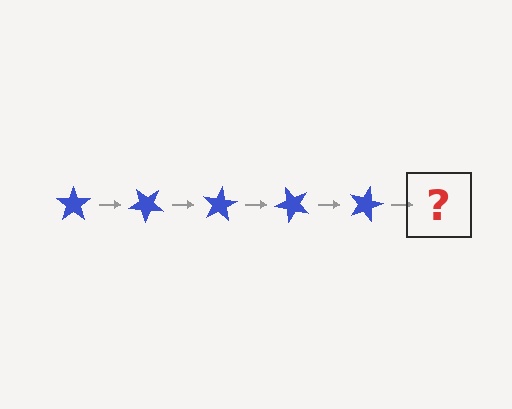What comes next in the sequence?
The next element should be a blue star rotated 200 degrees.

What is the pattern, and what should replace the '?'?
The pattern is that the star rotates 40 degrees each step. The '?' should be a blue star rotated 200 degrees.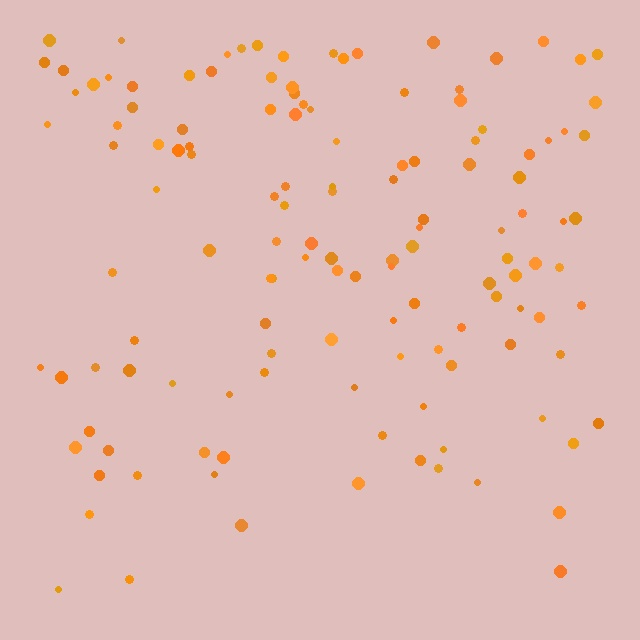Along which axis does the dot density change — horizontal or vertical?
Vertical.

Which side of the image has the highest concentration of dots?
The top.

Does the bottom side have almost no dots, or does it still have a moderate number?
Still a moderate number, just noticeably fewer than the top.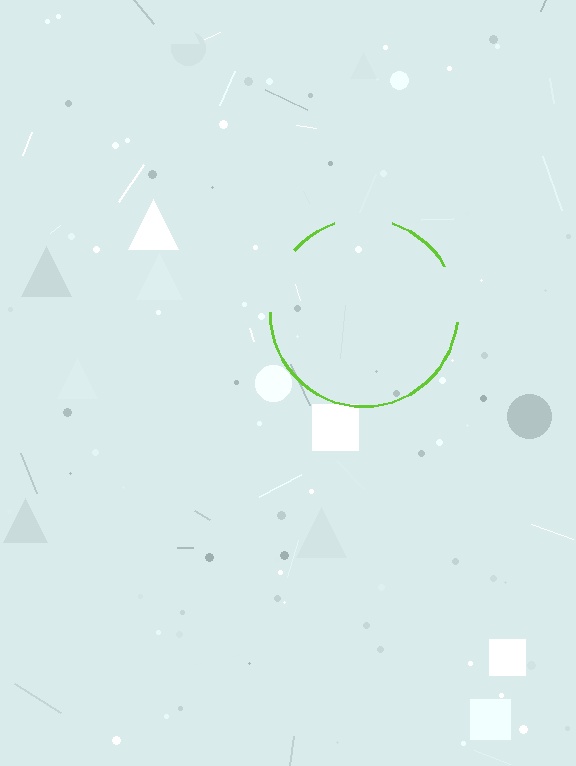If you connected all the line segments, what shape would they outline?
They would outline a circle.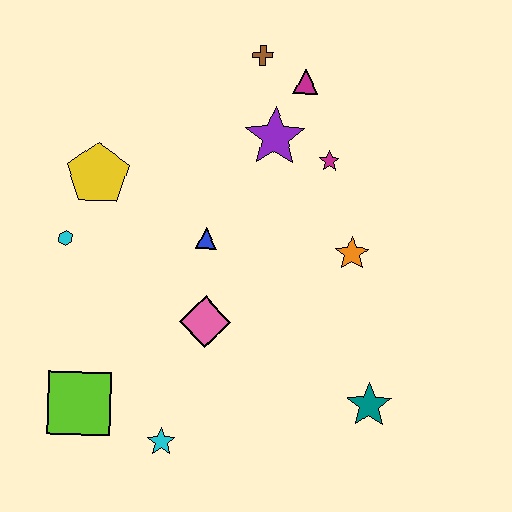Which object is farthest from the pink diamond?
The brown cross is farthest from the pink diamond.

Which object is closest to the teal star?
The orange star is closest to the teal star.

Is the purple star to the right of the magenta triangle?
No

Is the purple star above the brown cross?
No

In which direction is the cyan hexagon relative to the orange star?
The cyan hexagon is to the left of the orange star.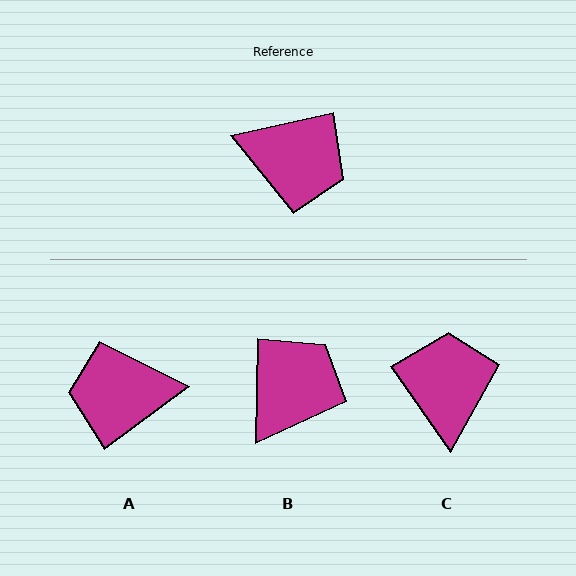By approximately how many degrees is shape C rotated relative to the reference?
Approximately 112 degrees counter-clockwise.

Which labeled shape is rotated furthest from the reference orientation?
A, about 156 degrees away.